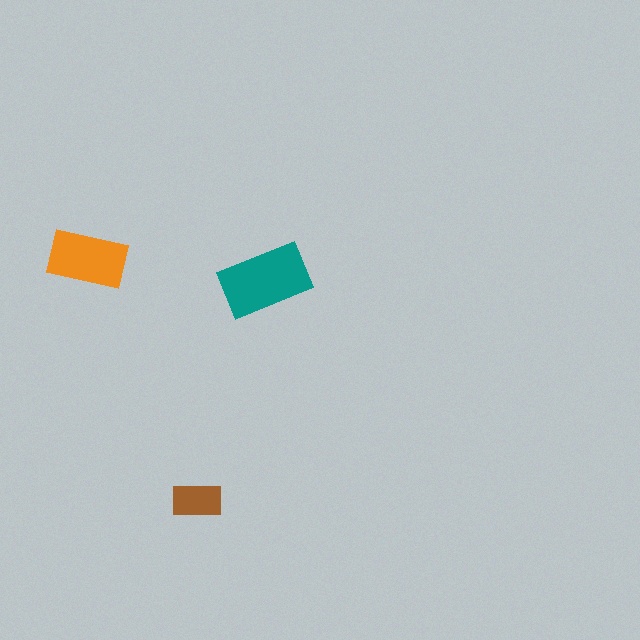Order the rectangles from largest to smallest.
the teal one, the orange one, the brown one.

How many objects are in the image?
There are 3 objects in the image.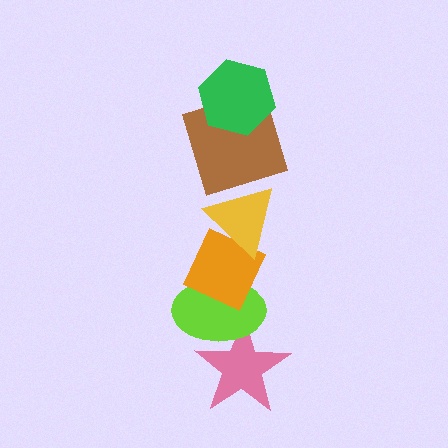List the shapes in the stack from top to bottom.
From top to bottom: the green hexagon, the brown square, the yellow triangle, the orange diamond, the lime ellipse, the pink star.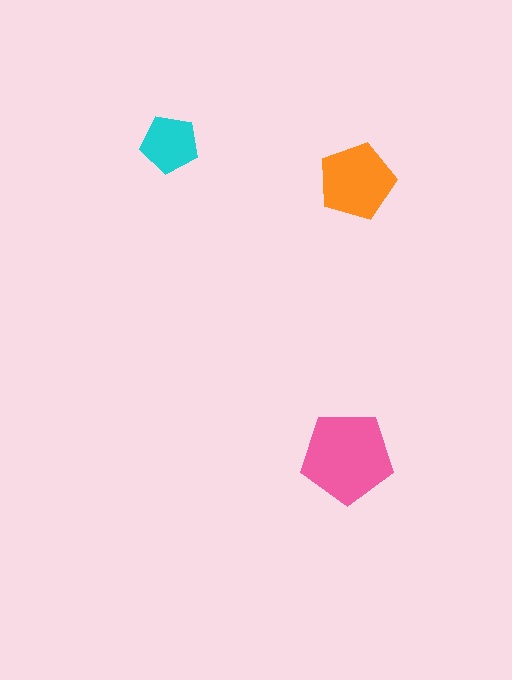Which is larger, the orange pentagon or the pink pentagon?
The pink one.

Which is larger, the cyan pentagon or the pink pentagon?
The pink one.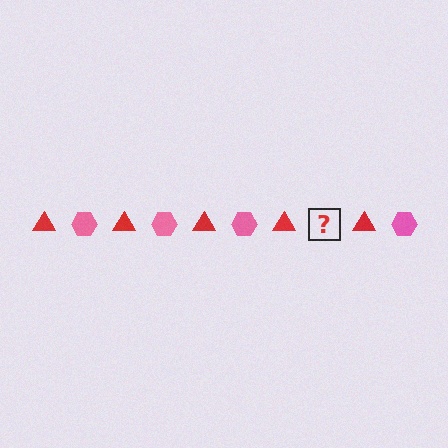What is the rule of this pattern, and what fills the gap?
The rule is that the pattern alternates between red triangle and pink hexagon. The gap should be filled with a pink hexagon.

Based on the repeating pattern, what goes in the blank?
The blank should be a pink hexagon.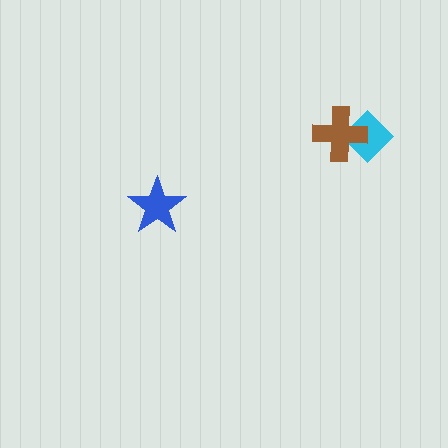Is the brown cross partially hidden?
No, no other shape covers it.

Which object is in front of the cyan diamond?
The brown cross is in front of the cyan diamond.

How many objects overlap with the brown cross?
1 object overlaps with the brown cross.